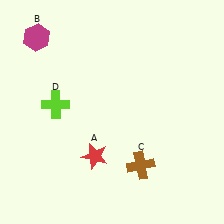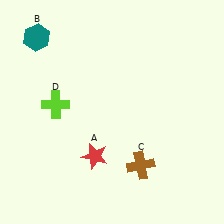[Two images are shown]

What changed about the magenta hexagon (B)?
In Image 1, B is magenta. In Image 2, it changed to teal.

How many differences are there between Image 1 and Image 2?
There is 1 difference between the two images.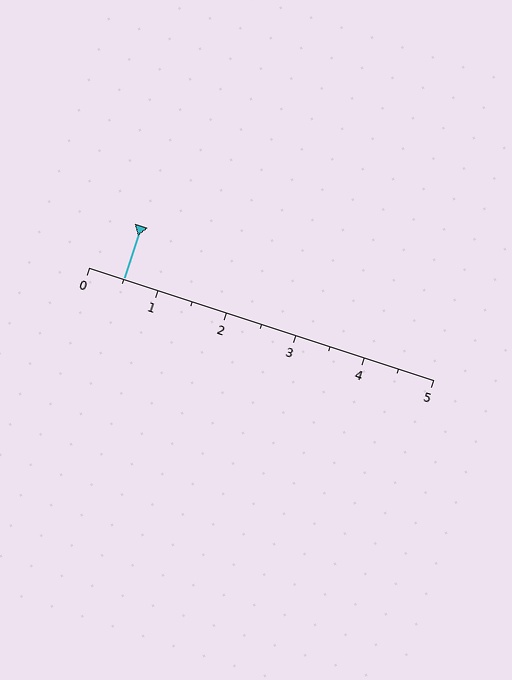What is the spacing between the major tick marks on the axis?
The major ticks are spaced 1 apart.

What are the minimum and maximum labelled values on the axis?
The axis runs from 0 to 5.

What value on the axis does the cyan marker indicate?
The marker indicates approximately 0.5.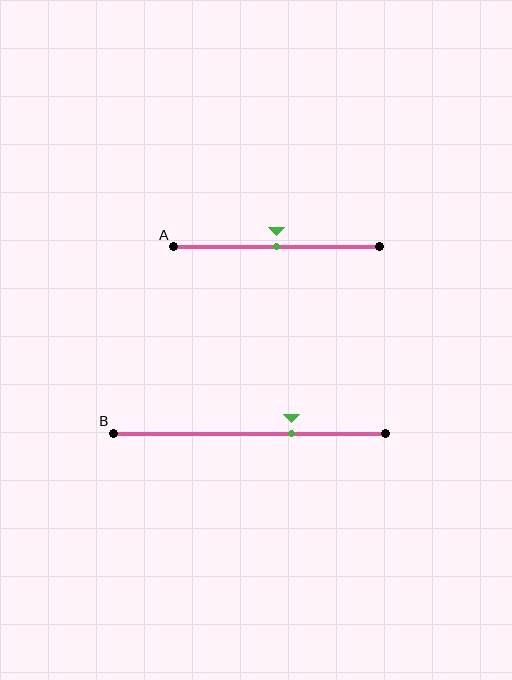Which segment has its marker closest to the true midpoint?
Segment A has its marker closest to the true midpoint.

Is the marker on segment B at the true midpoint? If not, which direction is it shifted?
No, the marker on segment B is shifted to the right by about 15% of the segment length.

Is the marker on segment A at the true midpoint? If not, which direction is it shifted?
Yes, the marker on segment A is at the true midpoint.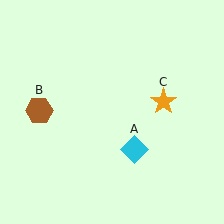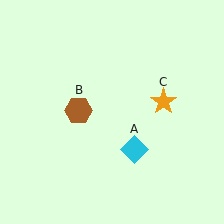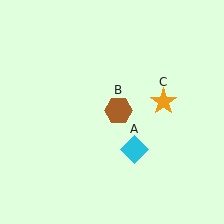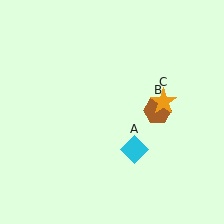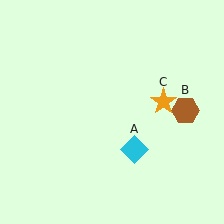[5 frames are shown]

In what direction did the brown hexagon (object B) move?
The brown hexagon (object B) moved right.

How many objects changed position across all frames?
1 object changed position: brown hexagon (object B).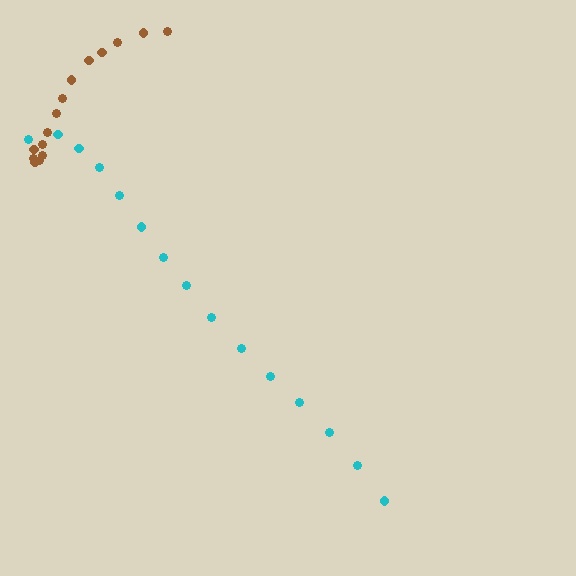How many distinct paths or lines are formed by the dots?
There are 2 distinct paths.